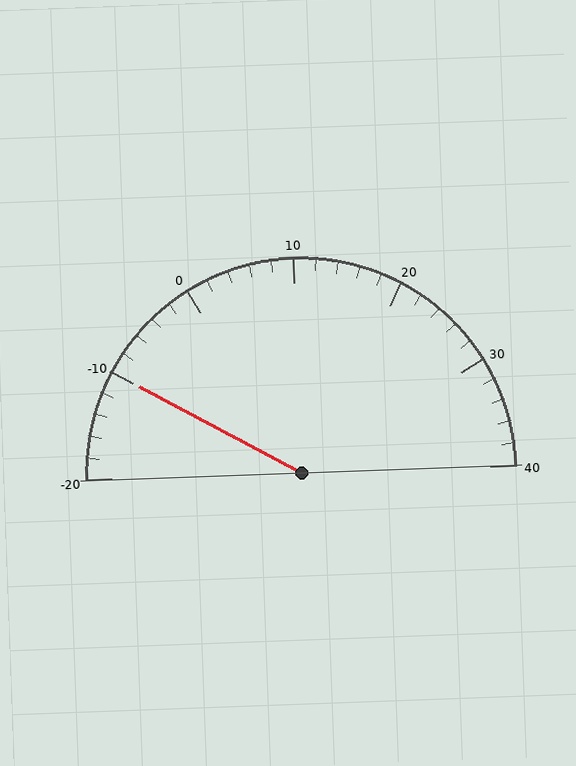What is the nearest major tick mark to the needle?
The nearest major tick mark is -10.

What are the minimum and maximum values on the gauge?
The gauge ranges from -20 to 40.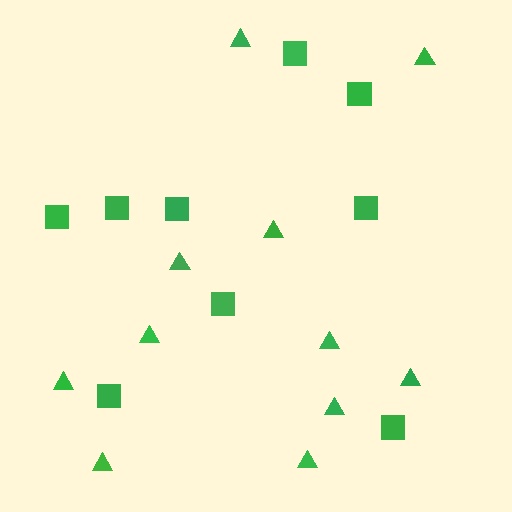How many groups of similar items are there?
There are 2 groups: one group of squares (9) and one group of triangles (11).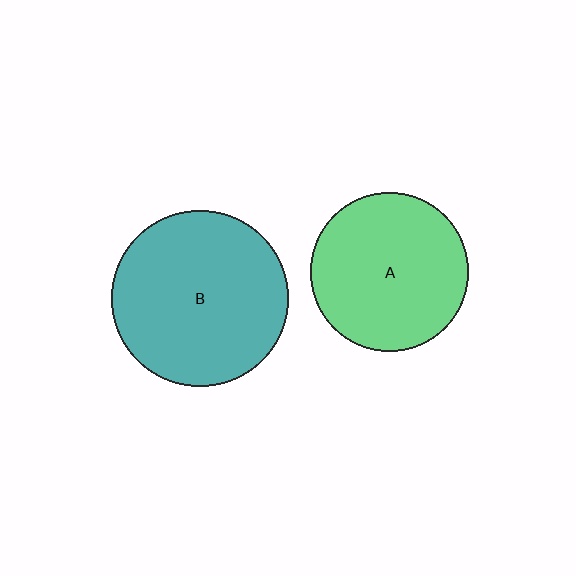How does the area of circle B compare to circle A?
Approximately 1.2 times.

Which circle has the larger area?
Circle B (teal).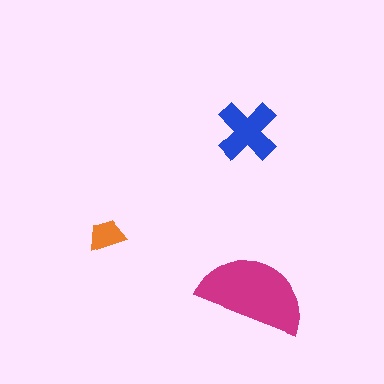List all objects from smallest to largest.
The orange trapezoid, the blue cross, the magenta semicircle.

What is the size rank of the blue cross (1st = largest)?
2nd.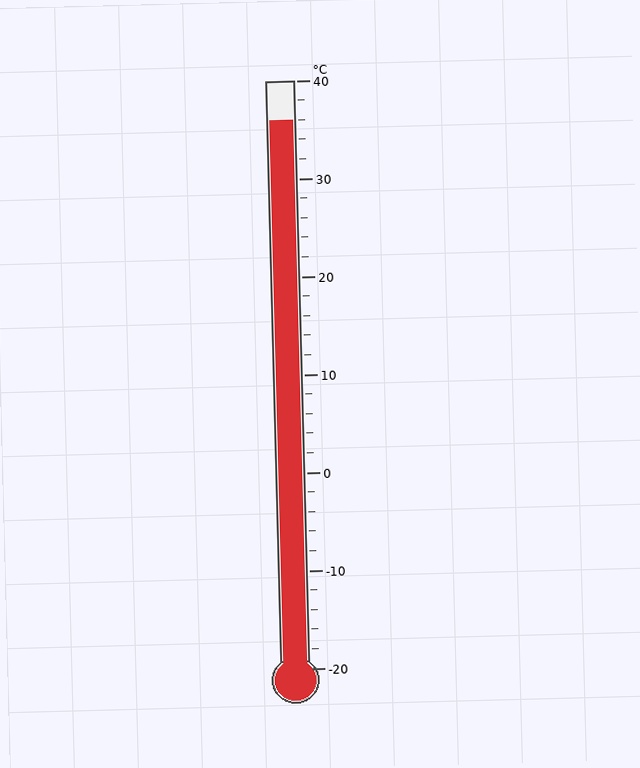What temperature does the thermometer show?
The thermometer shows approximately 36°C.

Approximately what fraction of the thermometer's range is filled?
The thermometer is filled to approximately 95% of its range.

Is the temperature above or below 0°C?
The temperature is above 0°C.